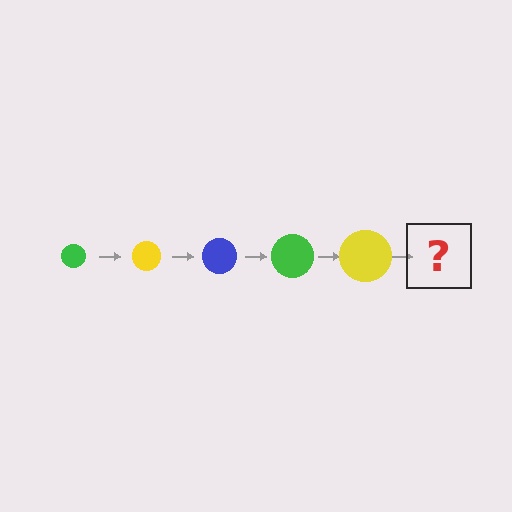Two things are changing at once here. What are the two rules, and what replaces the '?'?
The two rules are that the circle grows larger each step and the color cycles through green, yellow, and blue. The '?' should be a blue circle, larger than the previous one.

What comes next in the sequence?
The next element should be a blue circle, larger than the previous one.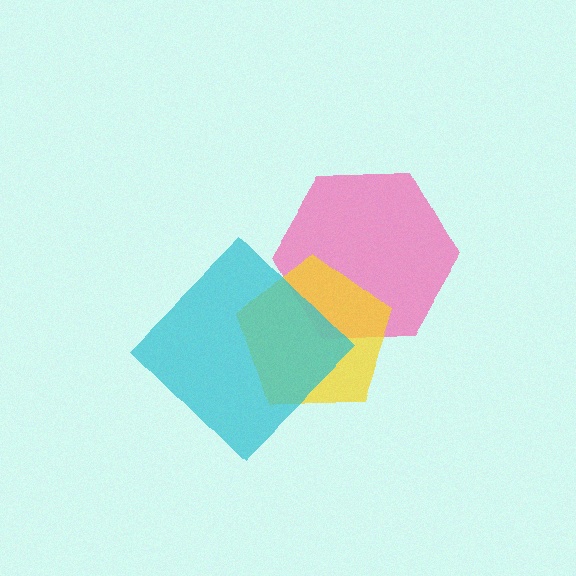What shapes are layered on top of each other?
The layered shapes are: a pink hexagon, a yellow pentagon, a cyan diamond.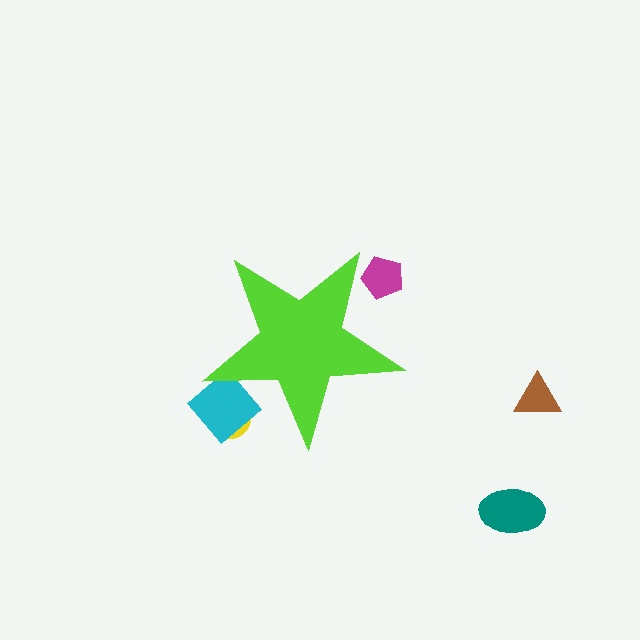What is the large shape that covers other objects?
A lime star.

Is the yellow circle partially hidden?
Yes, the yellow circle is partially hidden behind the lime star.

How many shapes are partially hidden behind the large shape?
3 shapes are partially hidden.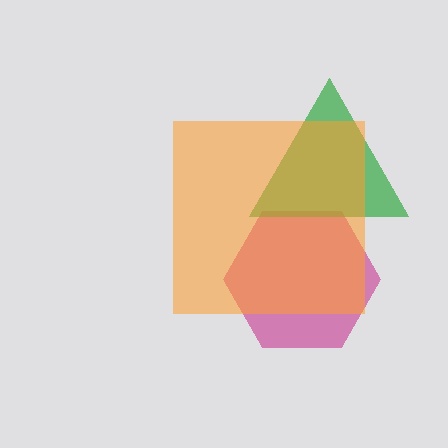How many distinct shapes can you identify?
There are 3 distinct shapes: a magenta hexagon, a green triangle, an orange square.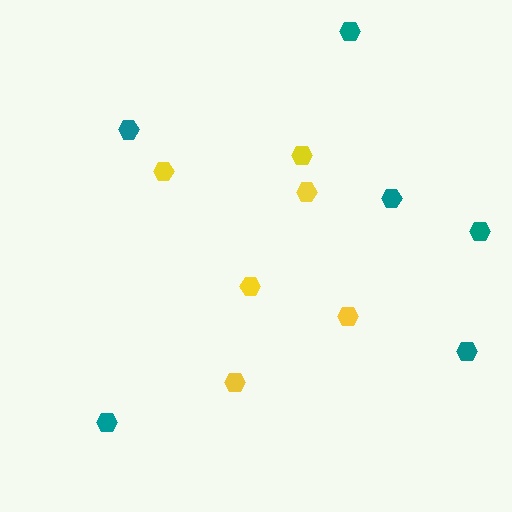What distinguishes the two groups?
There are 2 groups: one group of teal hexagons (6) and one group of yellow hexagons (6).